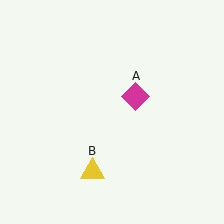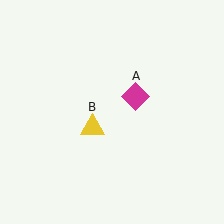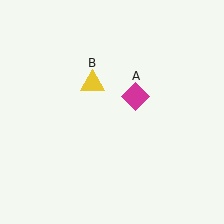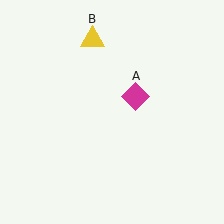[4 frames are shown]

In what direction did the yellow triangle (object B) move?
The yellow triangle (object B) moved up.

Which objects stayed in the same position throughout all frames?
Magenta diamond (object A) remained stationary.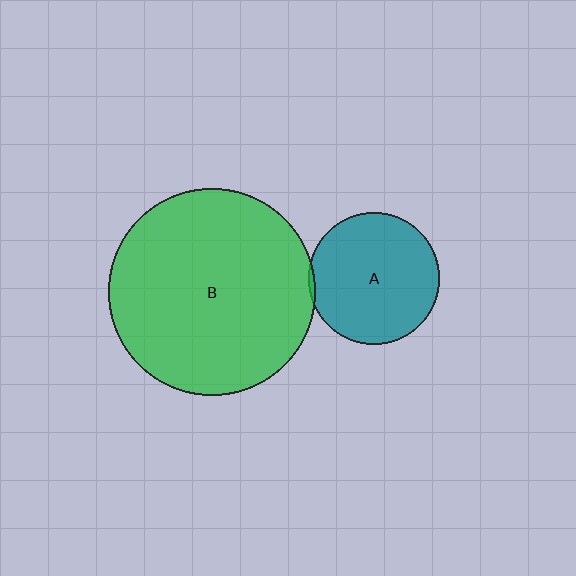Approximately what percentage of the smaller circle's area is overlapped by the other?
Approximately 5%.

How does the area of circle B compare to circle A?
Approximately 2.5 times.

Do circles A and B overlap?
Yes.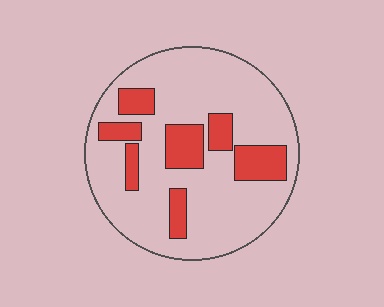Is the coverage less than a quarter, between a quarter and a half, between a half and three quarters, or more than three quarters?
Less than a quarter.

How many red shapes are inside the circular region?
7.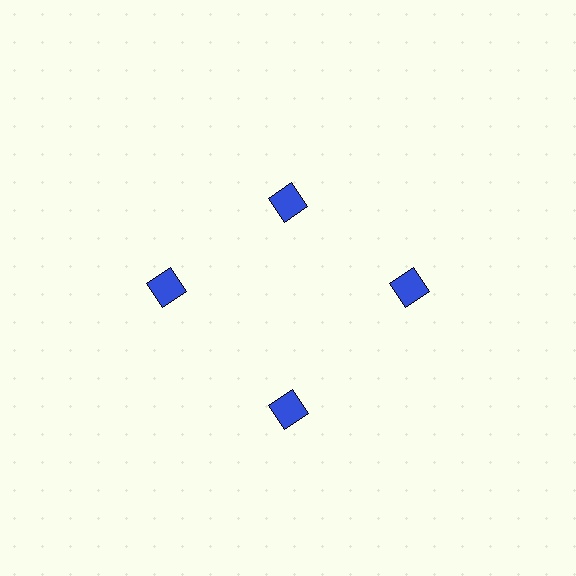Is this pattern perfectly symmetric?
No. The 4 blue squares are arranged in a ring, but one element near the 12 o'clock position is pulled inward toward the center, breaking the 4-fold rotational symmetry.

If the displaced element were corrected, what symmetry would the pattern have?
It would have 4-fold rotational symmetry — the pattern would map onto itself every 90 degrees.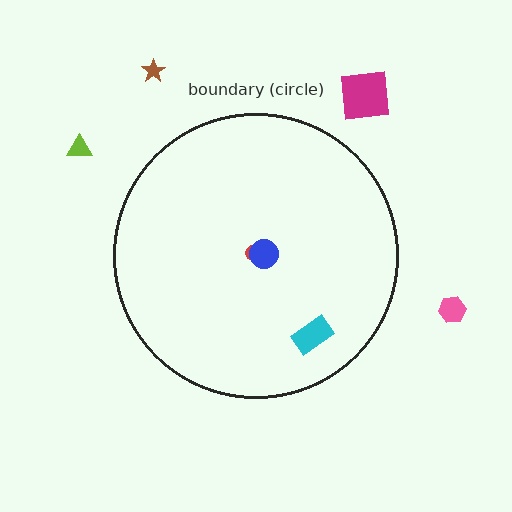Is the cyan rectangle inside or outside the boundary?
Inside.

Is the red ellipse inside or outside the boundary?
Inside.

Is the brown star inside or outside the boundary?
Outside.